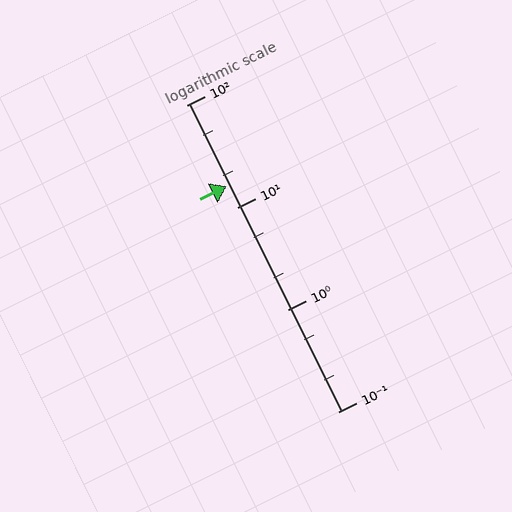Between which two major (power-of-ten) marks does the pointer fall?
The pointer is between 10 and 100.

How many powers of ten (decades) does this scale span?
The scale spans 3 decades, from 0.1 to 100.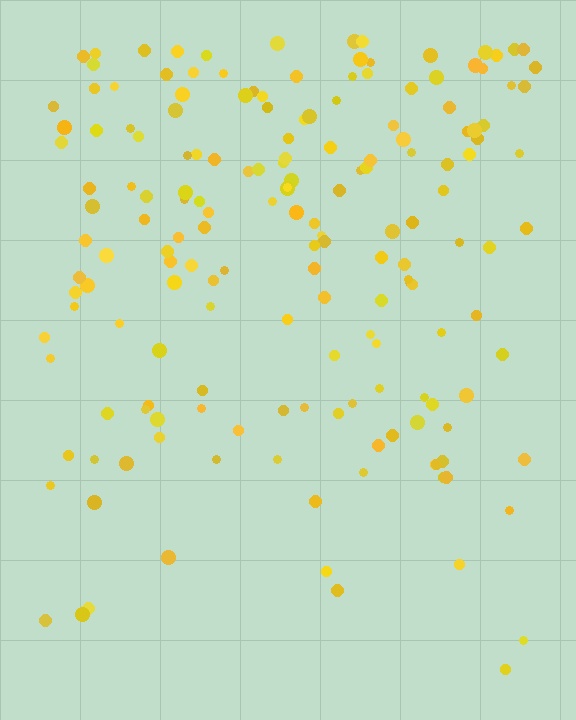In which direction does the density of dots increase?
From bottom to top, with the top side densest.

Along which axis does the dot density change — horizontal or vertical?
Vertical.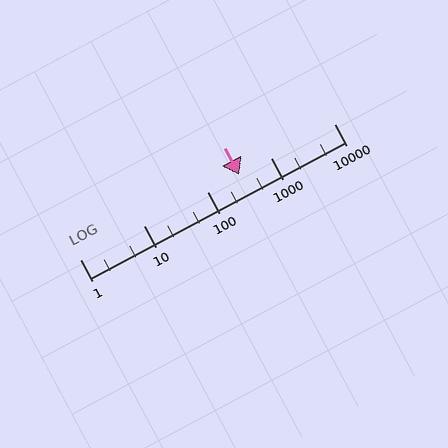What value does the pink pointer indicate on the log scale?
The pointer indicates approximately 320.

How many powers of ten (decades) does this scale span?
The scale spans 4 decades, from 1 to 10000.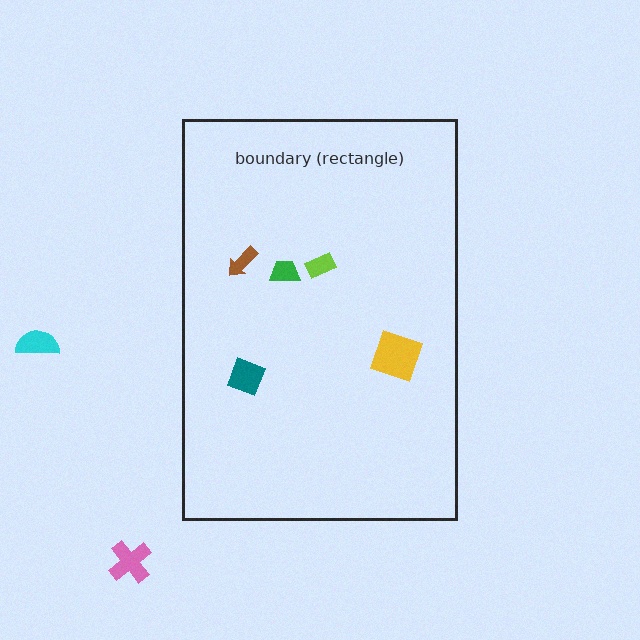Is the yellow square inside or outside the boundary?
Inside.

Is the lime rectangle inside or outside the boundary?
Inside.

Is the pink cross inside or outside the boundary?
Outside.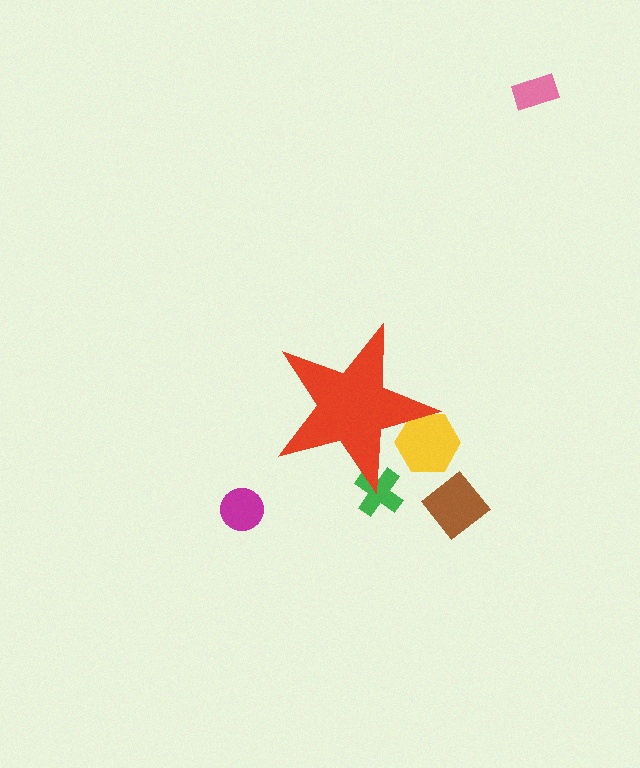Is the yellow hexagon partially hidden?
Yes, the yellow hexagon is partially hidden behind the red star.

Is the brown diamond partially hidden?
No, the brown diamond is fully visible.